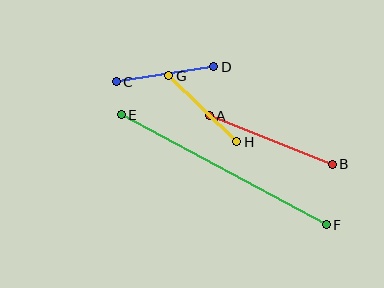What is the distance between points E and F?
The distance is approximately 233 pixels.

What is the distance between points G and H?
The distance is approximately 94 pixels.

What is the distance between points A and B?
The distance is approximately 132 pixels.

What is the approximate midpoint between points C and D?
The midpoint is at approximately (165, 74) pixels.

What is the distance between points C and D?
The distance is approximately 99 pixels.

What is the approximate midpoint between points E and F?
The midpoint is at approximately (224, 170) pixels.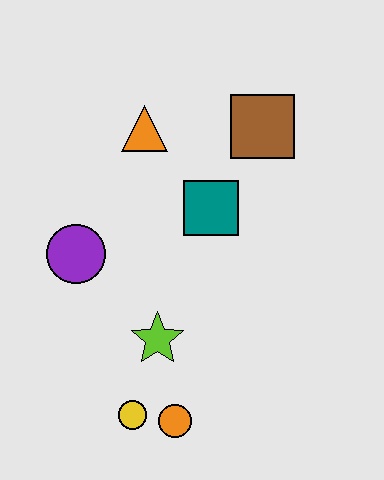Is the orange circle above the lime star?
No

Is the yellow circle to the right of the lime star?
No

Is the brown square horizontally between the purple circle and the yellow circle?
No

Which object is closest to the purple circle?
The lime star is closest to the purple circle.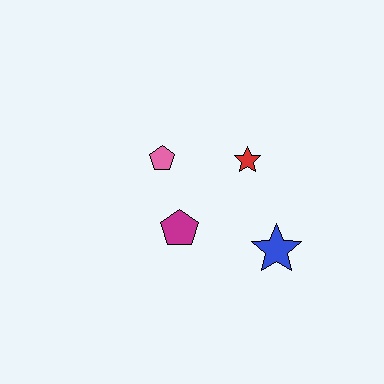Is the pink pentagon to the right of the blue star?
No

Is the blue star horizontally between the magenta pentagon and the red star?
No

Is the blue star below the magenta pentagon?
Yes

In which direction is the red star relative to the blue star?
The red star is above the blue star.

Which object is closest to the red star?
The pink pentagon is closest to the red star.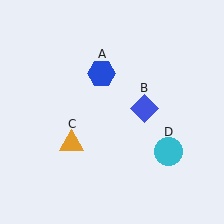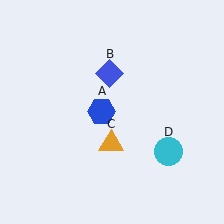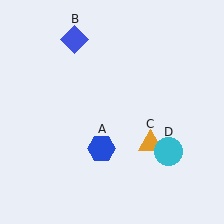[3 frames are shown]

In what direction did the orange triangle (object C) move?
The orange triangle (object C) moved right.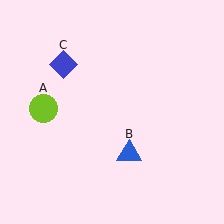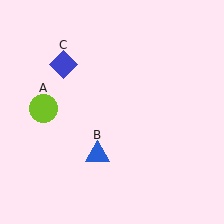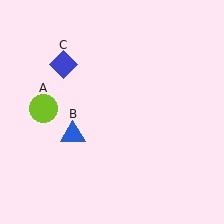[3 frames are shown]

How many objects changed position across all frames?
1 object changed position: blue triangle (object B).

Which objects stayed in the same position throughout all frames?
Lime circle (object A) and blue diamond (object C) remained stationary.